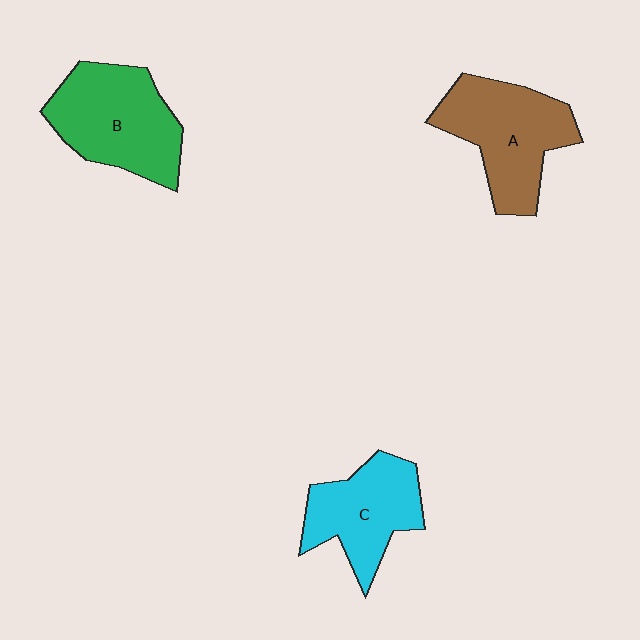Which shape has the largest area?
Shape B (green).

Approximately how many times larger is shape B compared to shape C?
Approximately 1.2 times.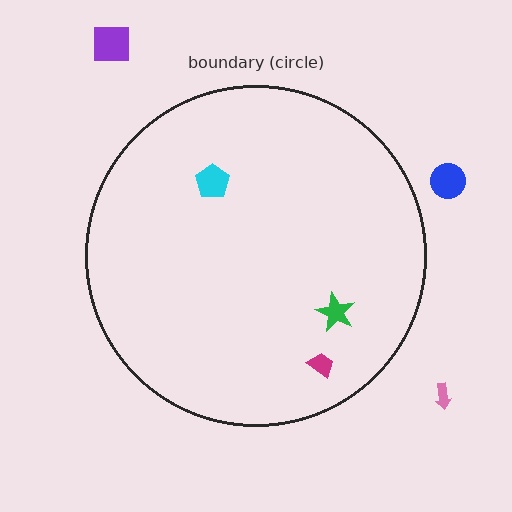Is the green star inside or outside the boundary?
Inside.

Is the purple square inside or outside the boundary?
Outside.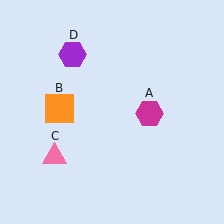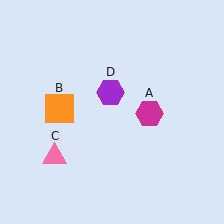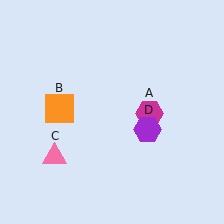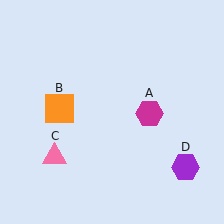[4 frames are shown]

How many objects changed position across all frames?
1 object changed position: purple hexagon (object D).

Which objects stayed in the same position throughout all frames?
Magenta hexagon (object A) and orange square (object B) and pink triangle (object C) remained stationary.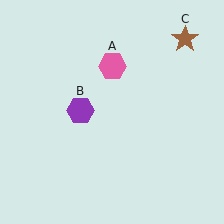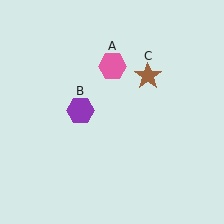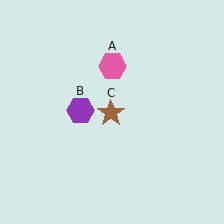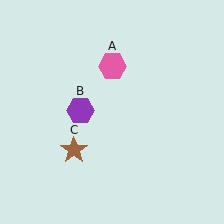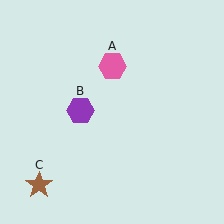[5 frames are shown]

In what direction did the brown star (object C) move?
The brown star (object C) moved down and to the left.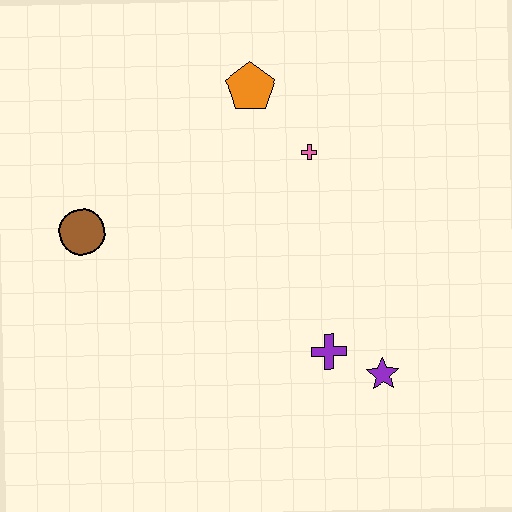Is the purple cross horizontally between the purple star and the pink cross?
Yes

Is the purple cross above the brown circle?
No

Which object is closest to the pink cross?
The orange pentagon is closest to the pink cross.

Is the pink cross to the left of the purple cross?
Yes